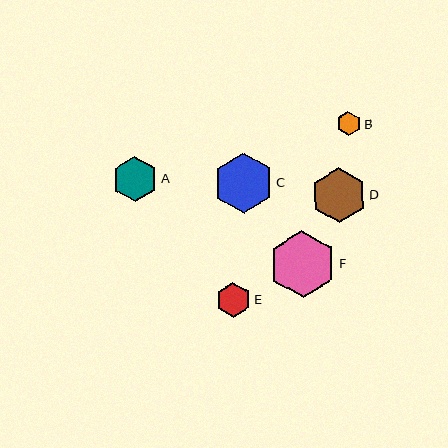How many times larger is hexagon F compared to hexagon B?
Hexagon F is approximately 2.8 times the size of hexagon B.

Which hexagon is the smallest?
Hexagon B is the smallest with a size of approximately 24 pixels.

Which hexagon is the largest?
Hexagon F is the largest with a size of approximately 67 pixels.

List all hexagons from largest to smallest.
From largest to smallest: F, C, D, A, E, B.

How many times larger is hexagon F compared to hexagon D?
Hexagon F is approximately 1.2 times the size of hexagon D.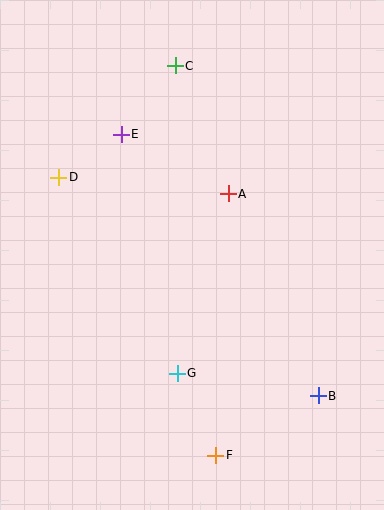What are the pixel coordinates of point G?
Point G is at (177, 373).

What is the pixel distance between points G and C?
The distance between G and C is 308 pixels.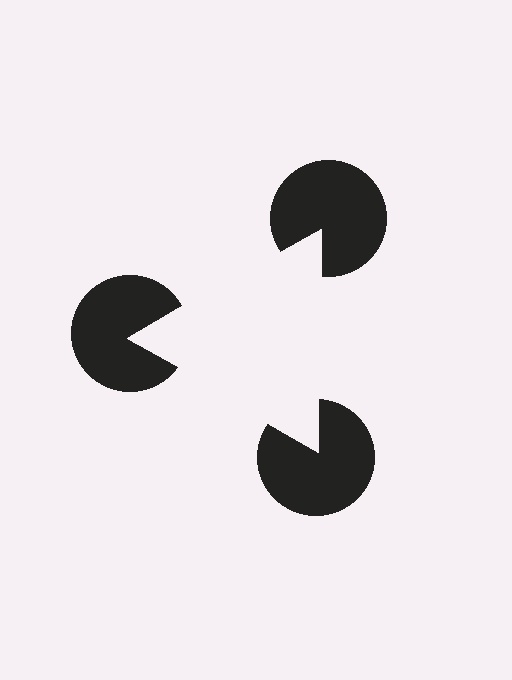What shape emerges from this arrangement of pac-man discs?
An illusory triangle — its edges are inferred from the aligned wedge cuts in the pac-man discs, not physically drawn.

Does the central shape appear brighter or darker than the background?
It typically appears slightly brighter than the background, even though no actual brightness change is drawn.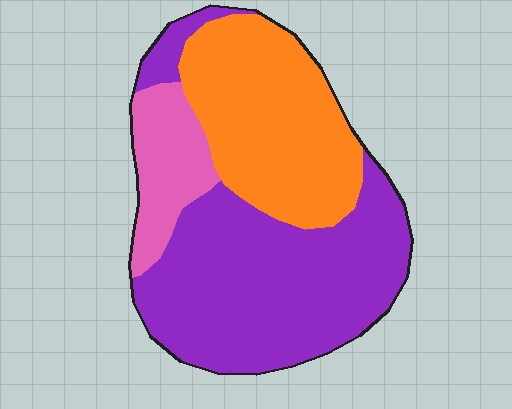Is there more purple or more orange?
Purple.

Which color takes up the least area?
Pink, at roughly 15%.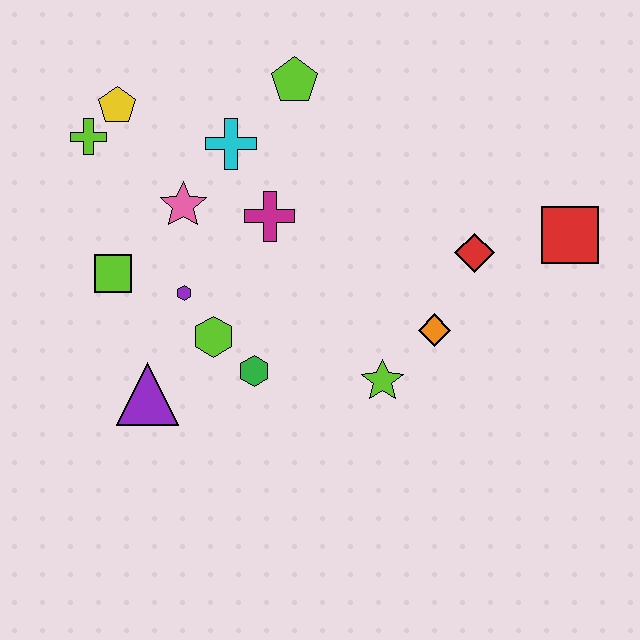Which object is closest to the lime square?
The purple hexagon is closest to the lime square.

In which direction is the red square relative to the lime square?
The red square is to the right of the lime square.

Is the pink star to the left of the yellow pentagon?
No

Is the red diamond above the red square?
No